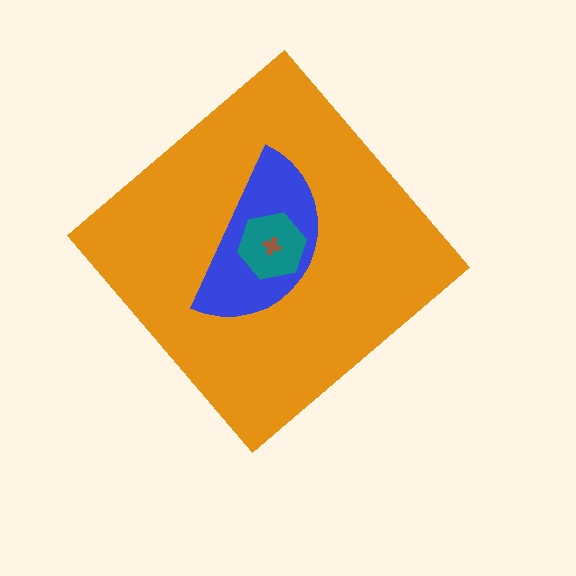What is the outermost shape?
The orange diamond.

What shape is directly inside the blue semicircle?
The teal hexagon.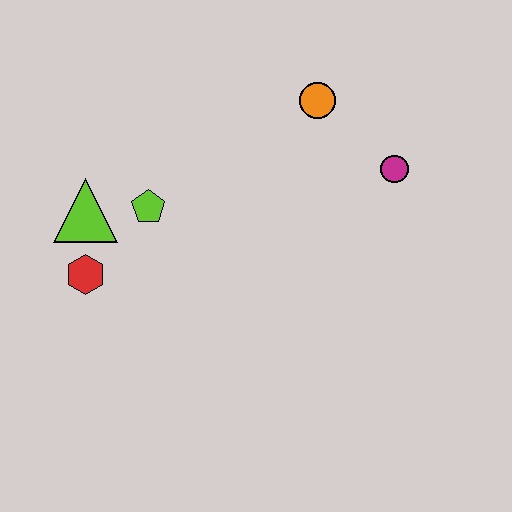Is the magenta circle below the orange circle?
Yes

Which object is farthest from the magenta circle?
The red hexagon is farthest from the magenta circle.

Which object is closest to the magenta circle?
The orange circle is closest to the magenta circle.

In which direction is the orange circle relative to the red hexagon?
The orange circle is to the right of the red hexagon.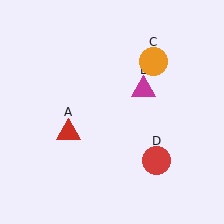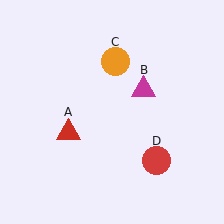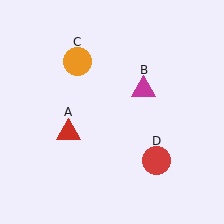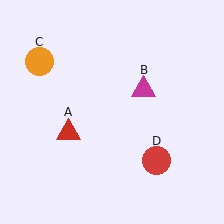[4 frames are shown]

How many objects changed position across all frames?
1 object changed position: orange circle (object C).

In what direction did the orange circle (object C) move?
The orange circle (object C) moved left.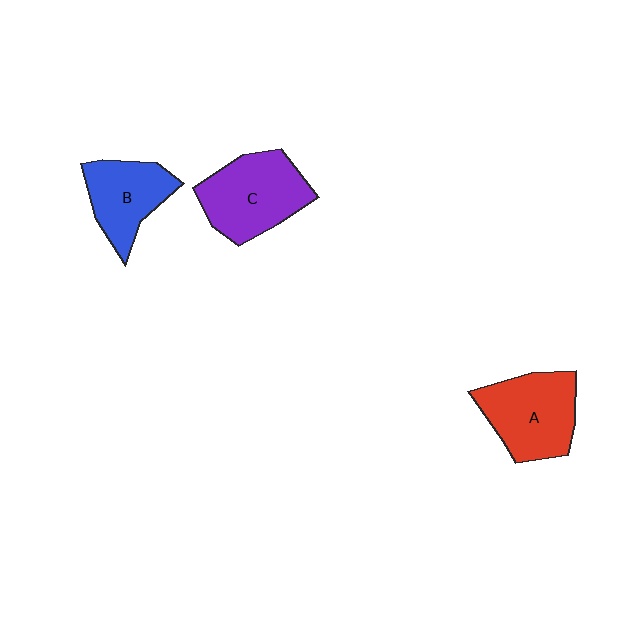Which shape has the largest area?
Shape C (purple).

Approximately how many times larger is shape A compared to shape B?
Approximately 1.2 times.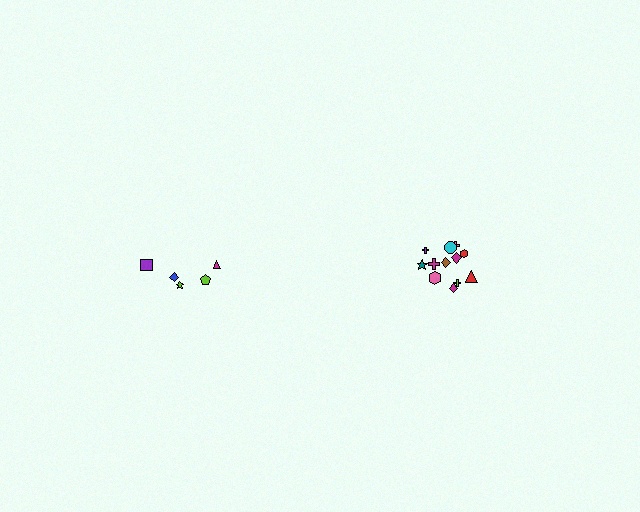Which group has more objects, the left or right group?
The right group.